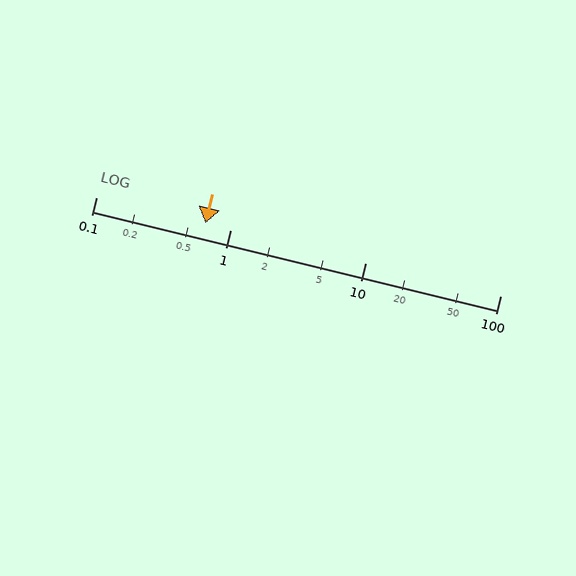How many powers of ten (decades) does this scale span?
The scale spans 3 decades, from 0.1 to 100.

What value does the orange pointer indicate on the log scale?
The pointer indicates approximately 0.65.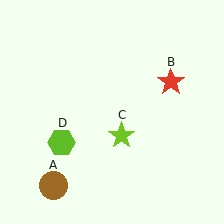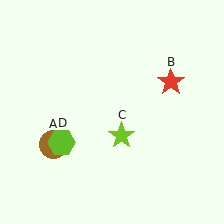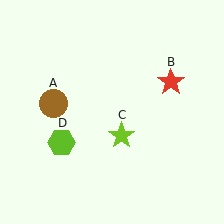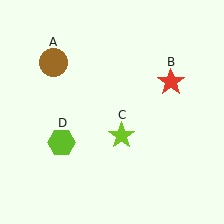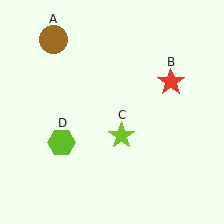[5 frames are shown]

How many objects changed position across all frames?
1 object changed position: brown circle (object A).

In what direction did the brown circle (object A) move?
The brown circle (object A) moved up.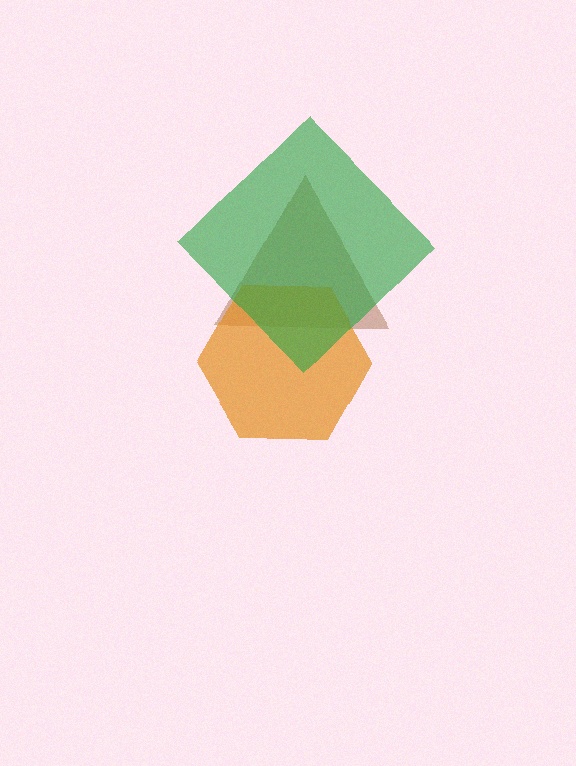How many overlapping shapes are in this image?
There are 3 overlapping shapes in the image.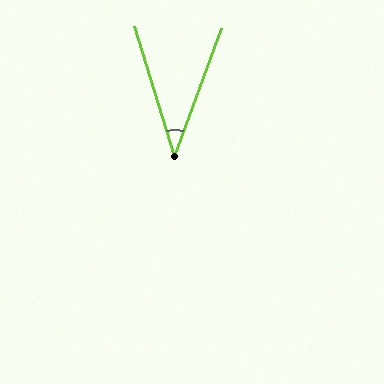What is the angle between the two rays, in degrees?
Approximately 38 degrees.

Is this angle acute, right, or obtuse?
It is acute.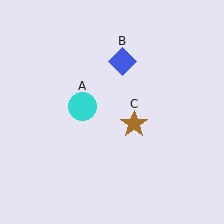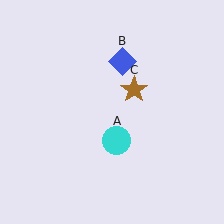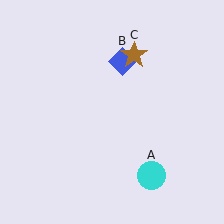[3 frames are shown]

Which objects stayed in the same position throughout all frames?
Blue diamond (object B) remained stationary.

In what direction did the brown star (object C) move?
The brown star (object C) moved up.